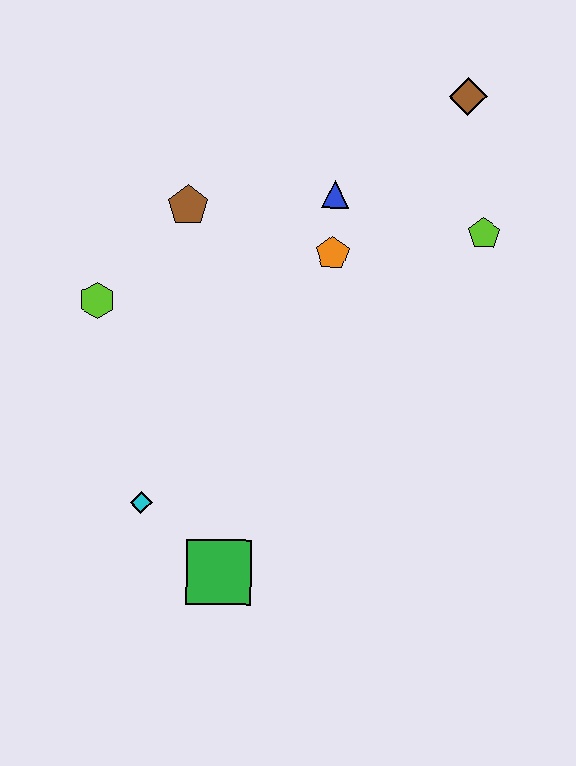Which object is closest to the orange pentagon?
The blue triangle is closest to the orange pentagon.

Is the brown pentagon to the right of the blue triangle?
No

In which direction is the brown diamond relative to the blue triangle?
The brown diamond is to the right of the blue triangle.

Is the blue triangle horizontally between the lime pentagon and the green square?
Yes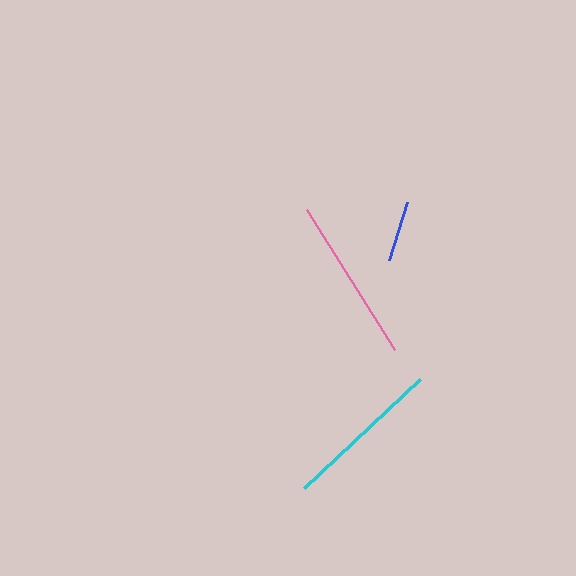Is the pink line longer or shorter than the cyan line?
The pink line is longer than the cyan line.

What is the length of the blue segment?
The blue segment is approximately 60 pixels long.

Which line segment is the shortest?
The blue line is the shortest at approximately 60 pixels.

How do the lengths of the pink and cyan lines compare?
The pink and cyan lines are approximately the same length.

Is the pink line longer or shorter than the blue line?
The pink line is longer than the blue line.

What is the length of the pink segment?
The pink segment is approximately 165 pixels long.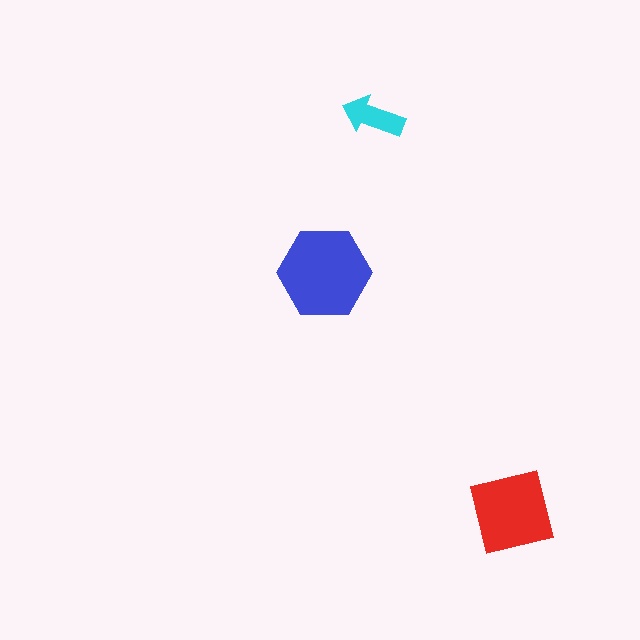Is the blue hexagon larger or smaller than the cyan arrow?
Larger.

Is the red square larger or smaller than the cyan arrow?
Larger.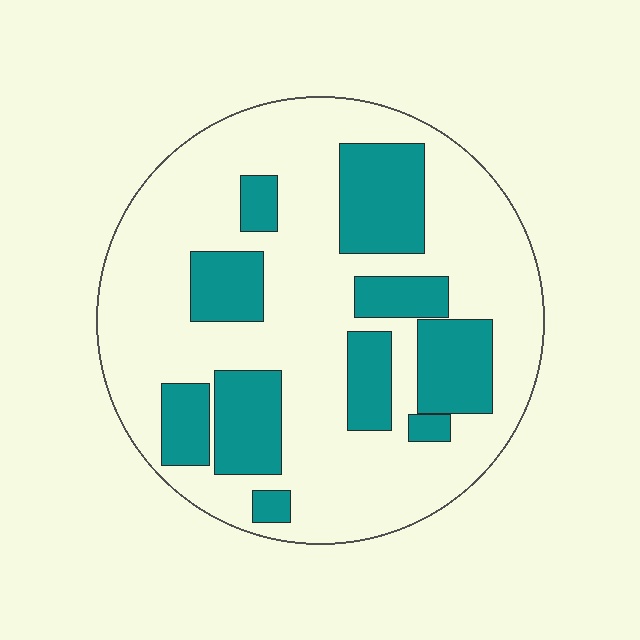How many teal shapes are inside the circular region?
10.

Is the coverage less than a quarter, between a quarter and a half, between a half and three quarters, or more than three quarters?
Between a quarter and a half.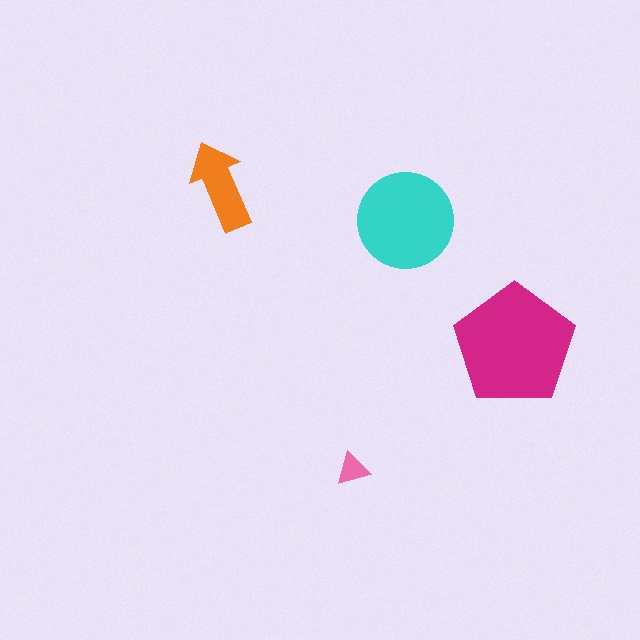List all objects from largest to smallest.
The magenta pentagon, the cyan circle, the orange arrow, the pink triangle.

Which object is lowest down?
The pink triangle is bottommost.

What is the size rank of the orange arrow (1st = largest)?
3rd.